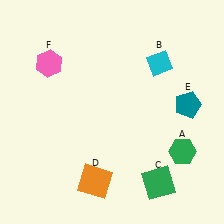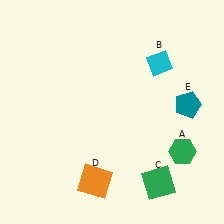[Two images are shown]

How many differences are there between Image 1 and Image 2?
There is 1 difference between the two images.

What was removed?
The pink hexagon (F) was removed in Image 2.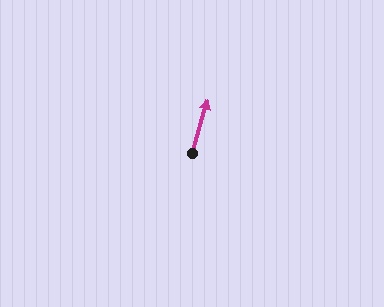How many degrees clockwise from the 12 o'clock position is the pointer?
Approximately 16 degrees.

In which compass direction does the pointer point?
North.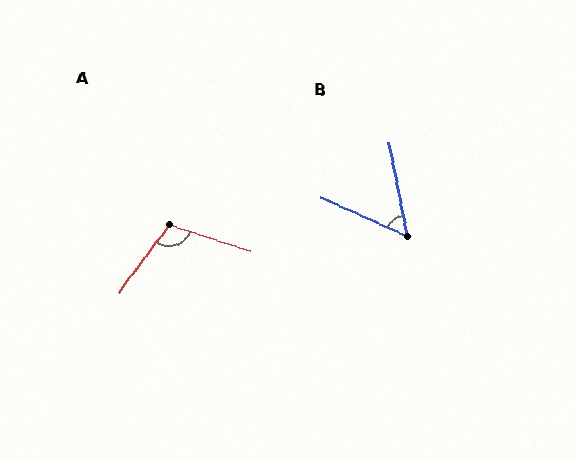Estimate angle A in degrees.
Approximately 109 degrees.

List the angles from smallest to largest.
B (55°), A (109°).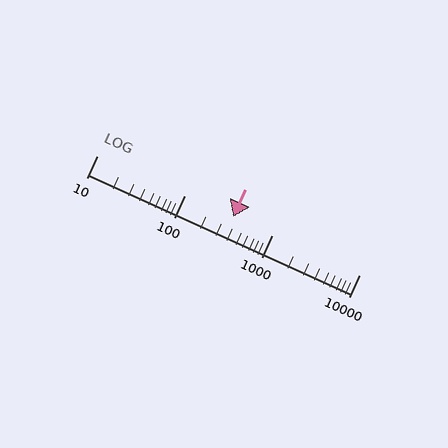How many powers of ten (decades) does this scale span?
The scale spans 3 decades, from 10 to 10000.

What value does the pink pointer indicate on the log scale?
The pointer indicates approximately 360.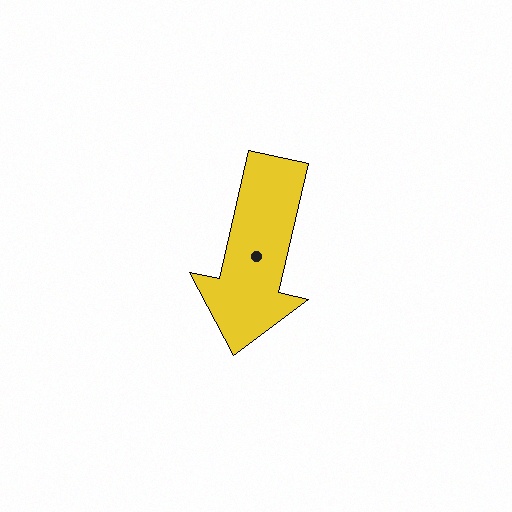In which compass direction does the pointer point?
South.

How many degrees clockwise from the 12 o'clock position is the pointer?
Approximately 193 degrees.